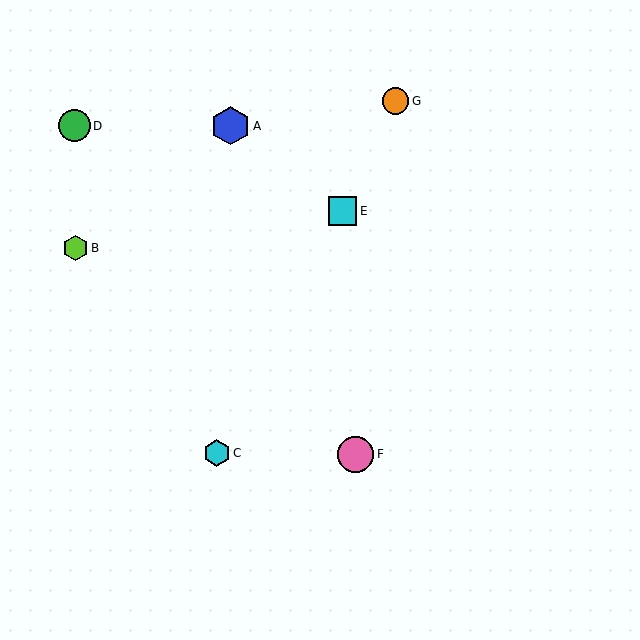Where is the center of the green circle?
The center of the green circle is at (74, 126).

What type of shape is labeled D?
Shape D is a green circle.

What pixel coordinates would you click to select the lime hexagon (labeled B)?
Click at (75, 248) to select the lime hexagon B.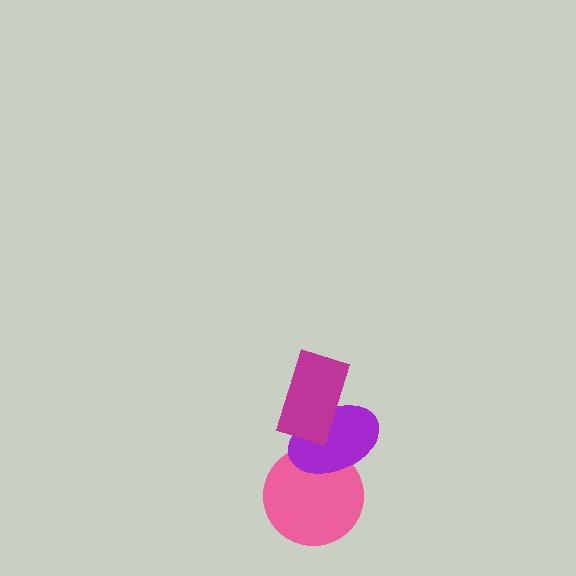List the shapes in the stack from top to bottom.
From top to bottom: the magenta rectangle, the purple ellipse, the pink circle.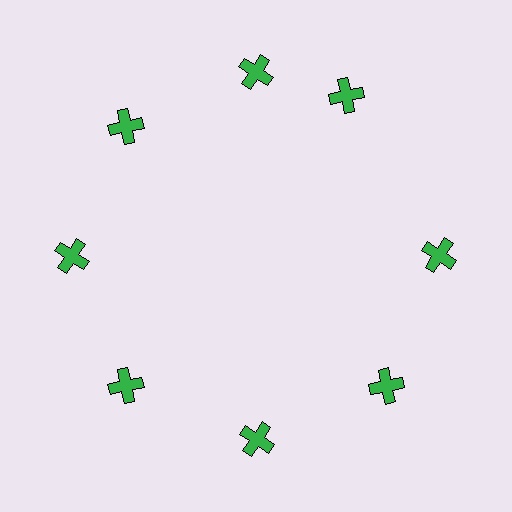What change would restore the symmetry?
The symmetry would be restored by rotating it back into even spacing with its neighbors so that all 8 crosses sit at equal angles and equal distance from the center.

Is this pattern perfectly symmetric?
No. The 8 green crosses are arranged in a ring, but one element near the 2 o'clock position is rotated out of alignment along the ring, breaking the 8-fold rotational symmetry.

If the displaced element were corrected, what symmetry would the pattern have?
It would have 8-fold rotational symmetry — the pattern would map onto itself every 45 degrees.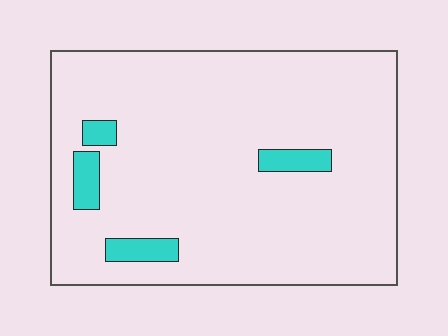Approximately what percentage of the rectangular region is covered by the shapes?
Approximately 5%.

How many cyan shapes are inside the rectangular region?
4.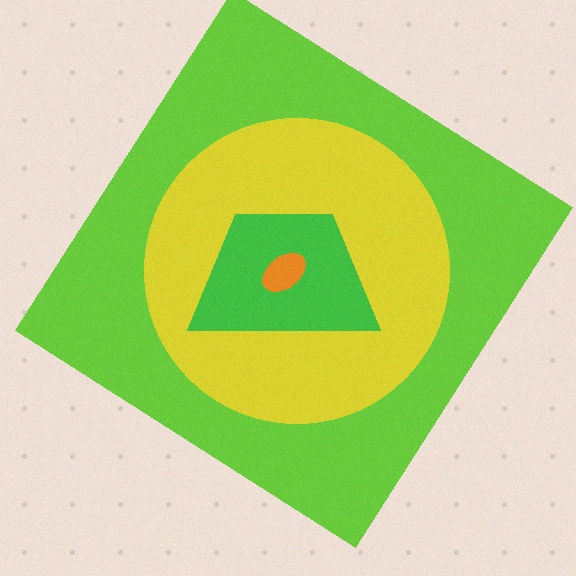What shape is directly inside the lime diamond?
The yellow circle.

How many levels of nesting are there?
4.